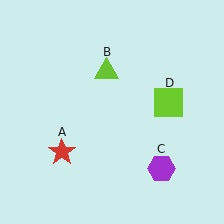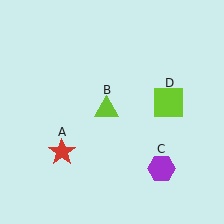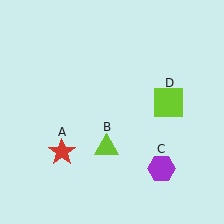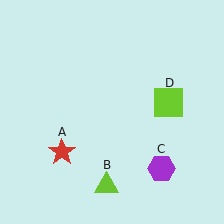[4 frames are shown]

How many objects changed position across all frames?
1 object changed position: lime triangle (object B).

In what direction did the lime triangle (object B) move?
The lime triangle (object B) moved down.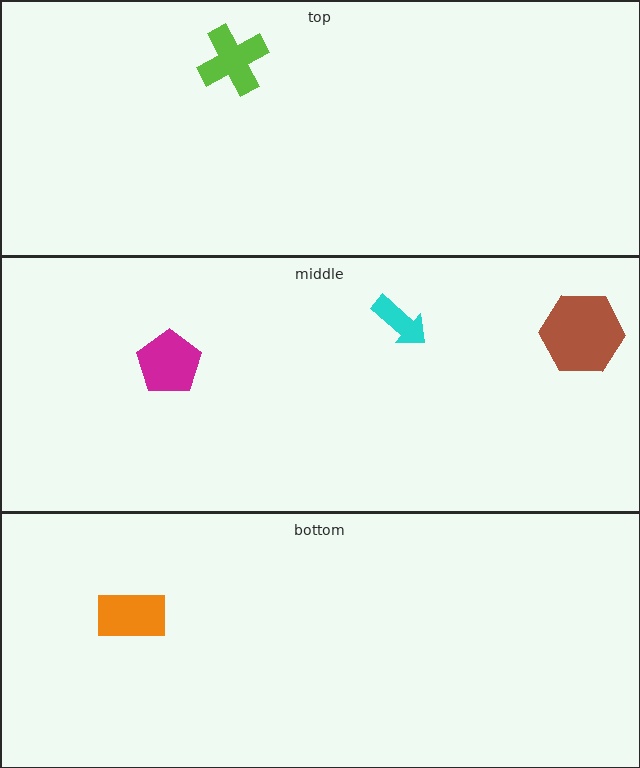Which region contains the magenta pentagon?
The middle region.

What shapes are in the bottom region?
The orange rectangle.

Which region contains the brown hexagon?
The middle region.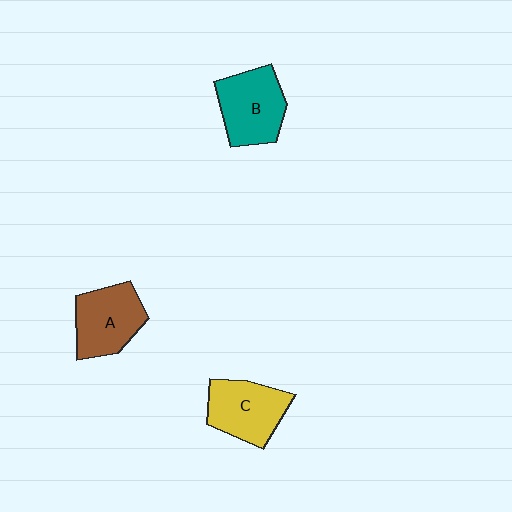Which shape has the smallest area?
Shape C (yellow).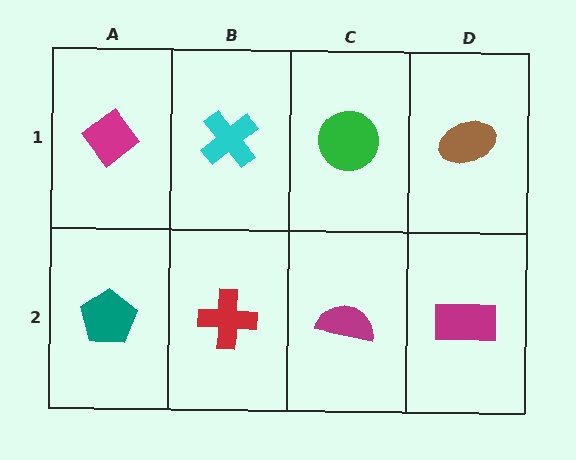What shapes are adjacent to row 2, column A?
A magenta diamond (row 1, column A), a red cross (row 2, column B).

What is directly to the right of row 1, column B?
A green circle.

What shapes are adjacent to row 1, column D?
A magenta rectangle (row 2, column D), a green circle (row 1, column C).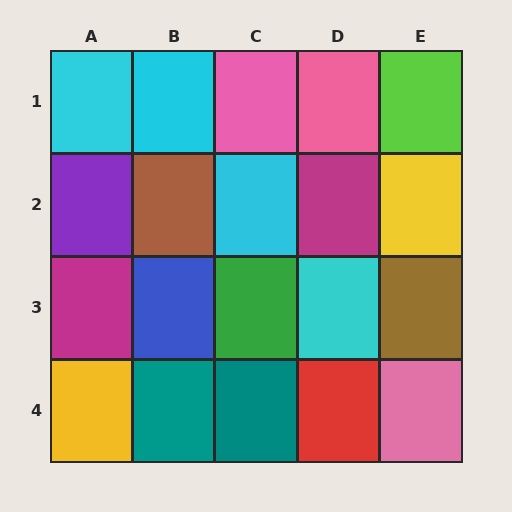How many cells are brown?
2 cells are brown.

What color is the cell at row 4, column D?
Red.